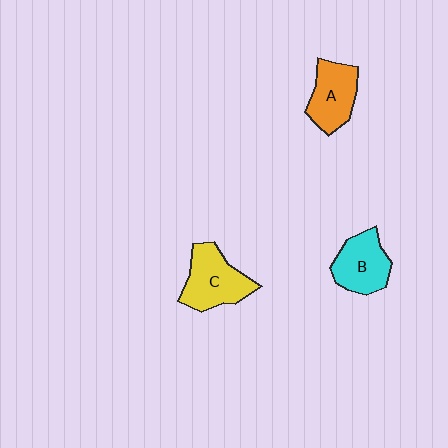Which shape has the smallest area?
Shape A (orange).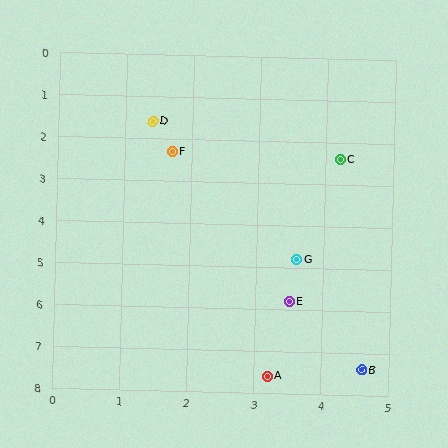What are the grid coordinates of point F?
Point F is at approximately (1.7, 2.3).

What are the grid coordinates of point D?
Point D is at approximately (1.4, 1.6).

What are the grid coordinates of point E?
Point E is at approximately (3.5, 5.8).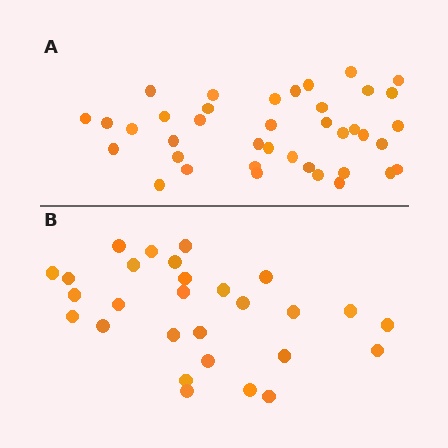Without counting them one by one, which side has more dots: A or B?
Region A (the top region) has more dots.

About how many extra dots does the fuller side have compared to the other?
Region A has roughly 12 or so more dots than region B.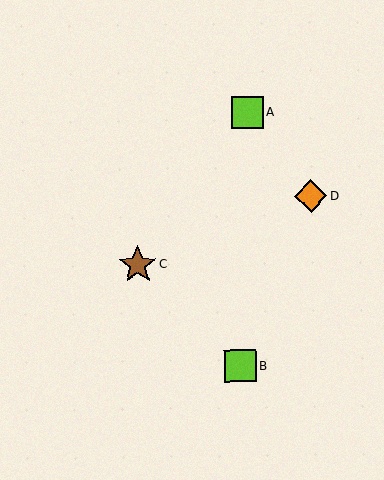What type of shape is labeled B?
Shape B is a lime square.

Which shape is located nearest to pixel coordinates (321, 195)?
The orange diamond (labeled D) at (311, 196) is nearest to that location.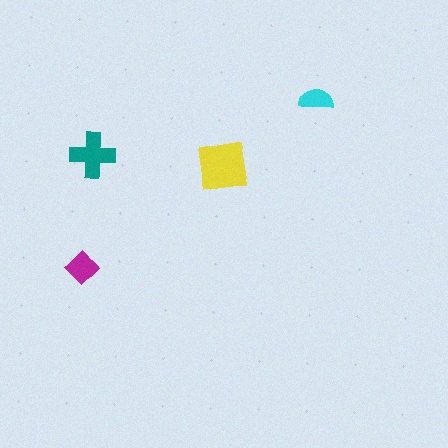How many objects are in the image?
There are 4 objects in the image.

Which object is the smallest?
The cyan semicircle.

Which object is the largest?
The yellow square.